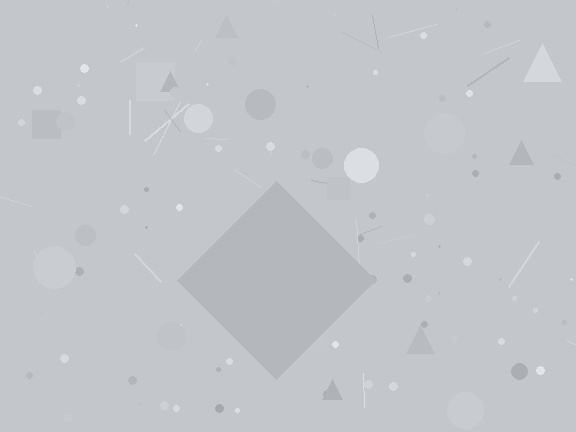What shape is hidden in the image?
A diamond is hidden in the image.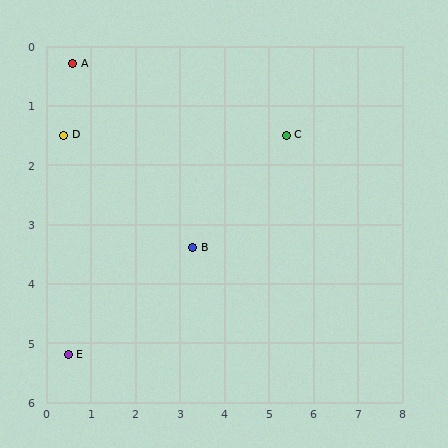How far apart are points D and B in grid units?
Points D and B are about 3.5 grid units apart.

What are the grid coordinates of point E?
Point E is at approximately (0.5, 5.2).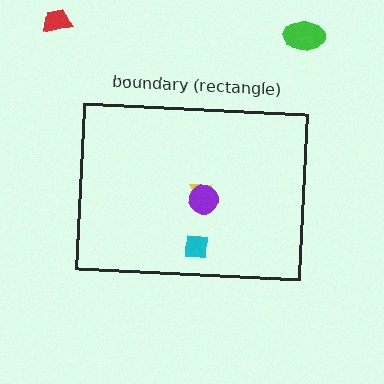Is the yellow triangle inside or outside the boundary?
Inside.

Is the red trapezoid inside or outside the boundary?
Outside.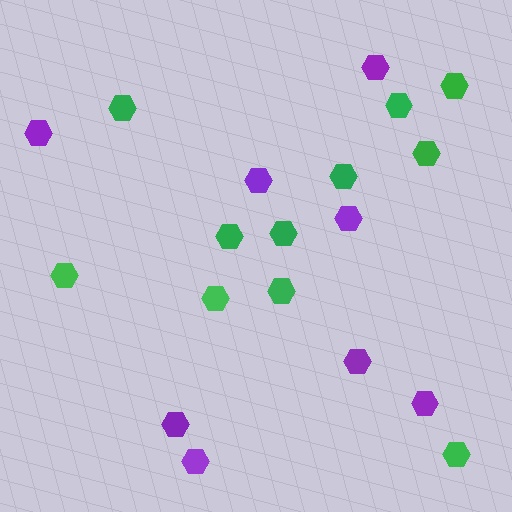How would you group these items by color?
There are 2 groups: one group of purple hexagons (8) and one group of green hexagons (11).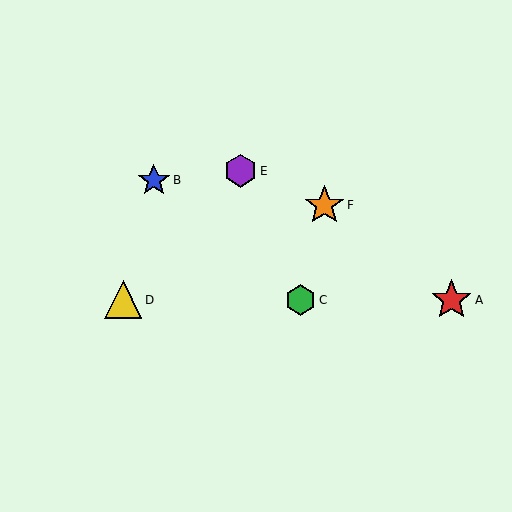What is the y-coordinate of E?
Object E is at y≈171.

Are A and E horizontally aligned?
No, A is at y≈300 and E is at y≈171.